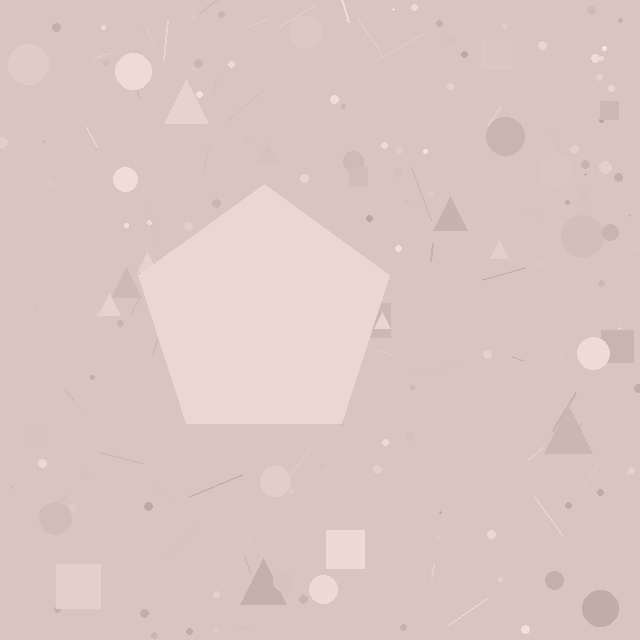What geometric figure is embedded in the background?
A pentagon is embedded in the background.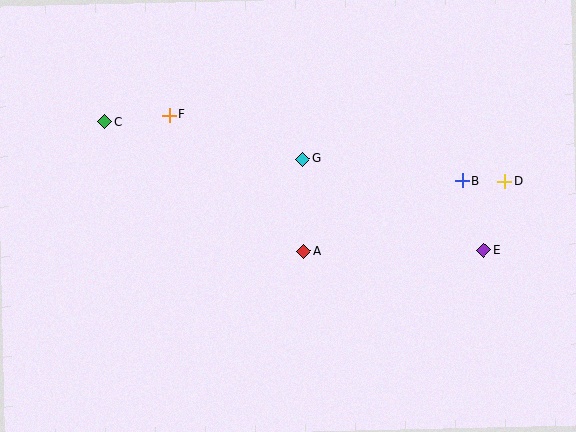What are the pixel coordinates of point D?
Point D is at (505, 182).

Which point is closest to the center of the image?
Point A at (303, 251) is closest to the center.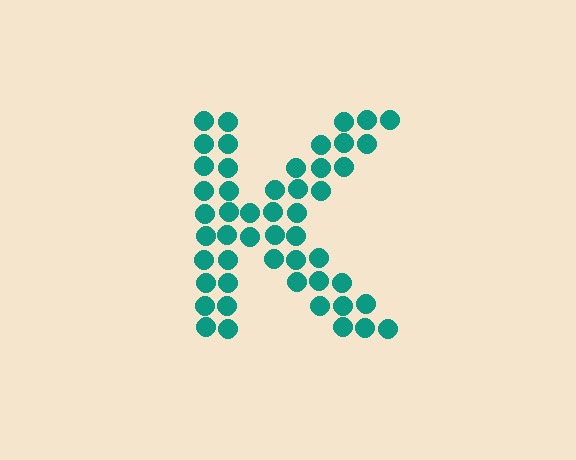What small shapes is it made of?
It is made of small circles.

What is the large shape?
The large shape is the letter K.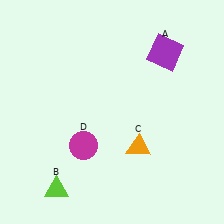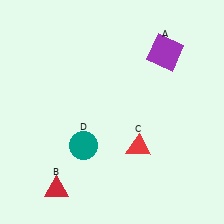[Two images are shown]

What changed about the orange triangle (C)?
In Image 1, C is orange. In Image 2, it changed to red.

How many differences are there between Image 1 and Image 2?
There are 3 differences between the two images.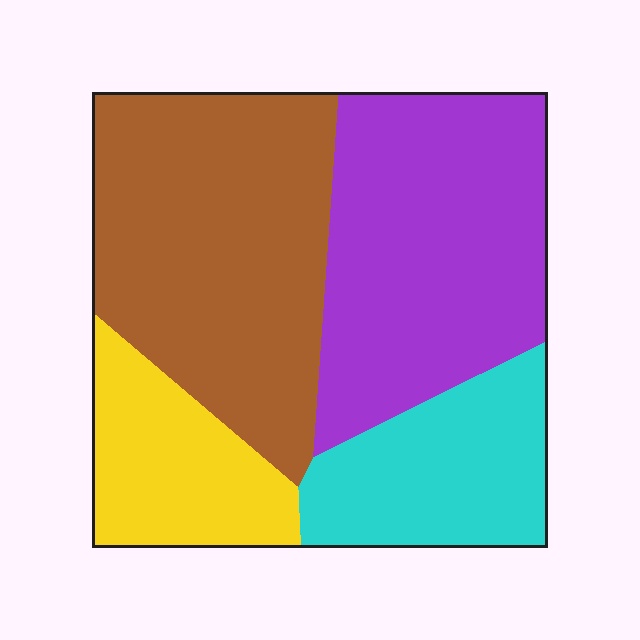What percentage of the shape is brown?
Brown covers 35% of the shape.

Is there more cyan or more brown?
Brown.